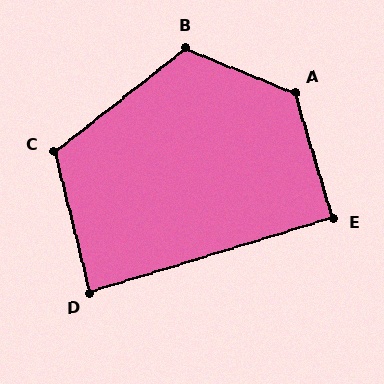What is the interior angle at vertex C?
Approximately 114 degrees (obtuse).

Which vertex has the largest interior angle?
A, at approximately 128 degrees.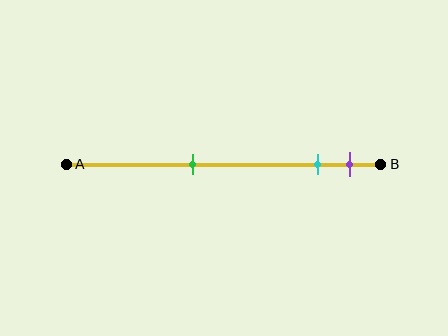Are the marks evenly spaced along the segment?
No, the marks are not evenly spaced.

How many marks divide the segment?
There are 3 marks dividing the segment.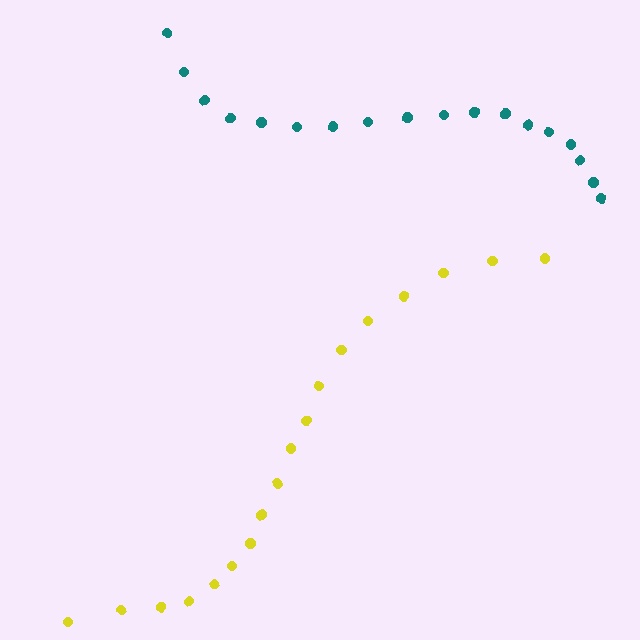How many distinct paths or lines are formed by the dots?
There are 2 distinct paths.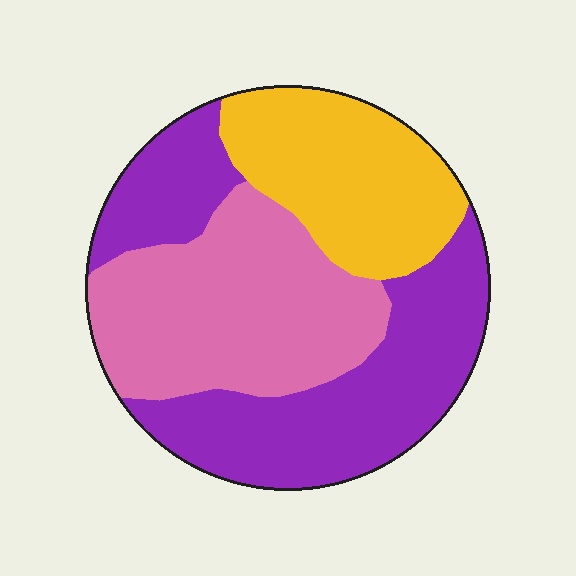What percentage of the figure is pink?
Pink takes up about one third (1/3) of the figure.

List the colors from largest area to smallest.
From largest to smallest: purple, pink, yellow.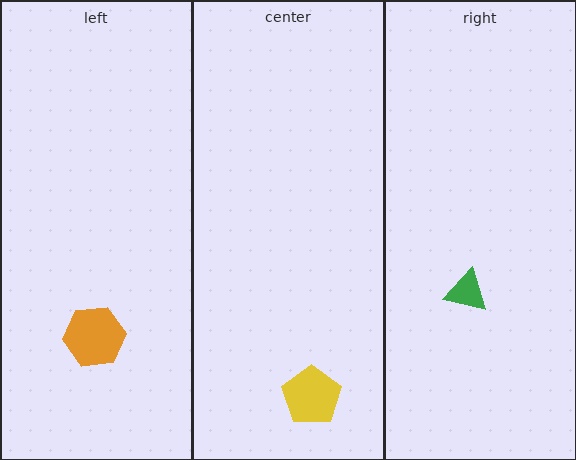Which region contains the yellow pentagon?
The center region.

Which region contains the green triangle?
The right region.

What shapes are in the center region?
The yellow pentagon.